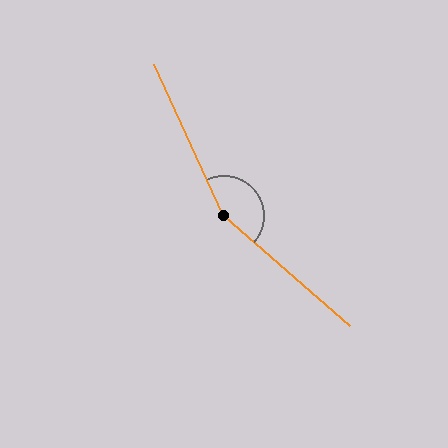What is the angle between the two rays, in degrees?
Approximately 156 degrees.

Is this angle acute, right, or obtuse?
It is obtuse.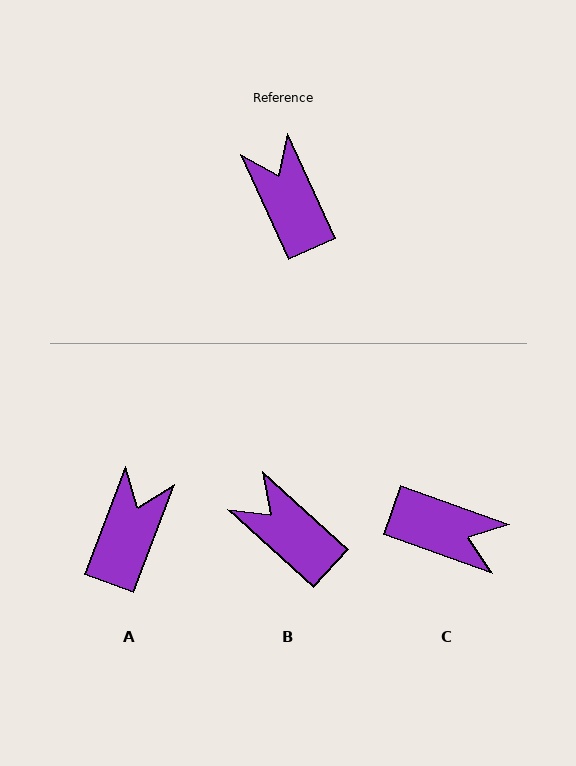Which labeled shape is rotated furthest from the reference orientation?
C, about 134 degrees away.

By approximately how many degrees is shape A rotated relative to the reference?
Approximately 45 degrees clockwise.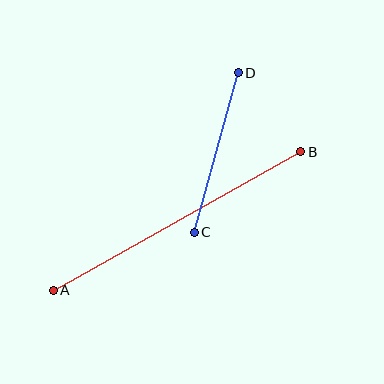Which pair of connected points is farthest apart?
Points A and B are farthest apart.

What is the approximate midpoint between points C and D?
The midpoint is at approximately (216, 152) pixels.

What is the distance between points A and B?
The distance is approximately 283 pixels.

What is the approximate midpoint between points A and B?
The midpoint is at approximately (177, 221) pixels.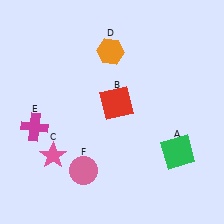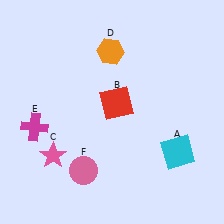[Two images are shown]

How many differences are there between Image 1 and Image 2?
There is 1 difference between the two images.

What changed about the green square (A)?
In Image 1, A is green. In Image 2, it changed to cyan.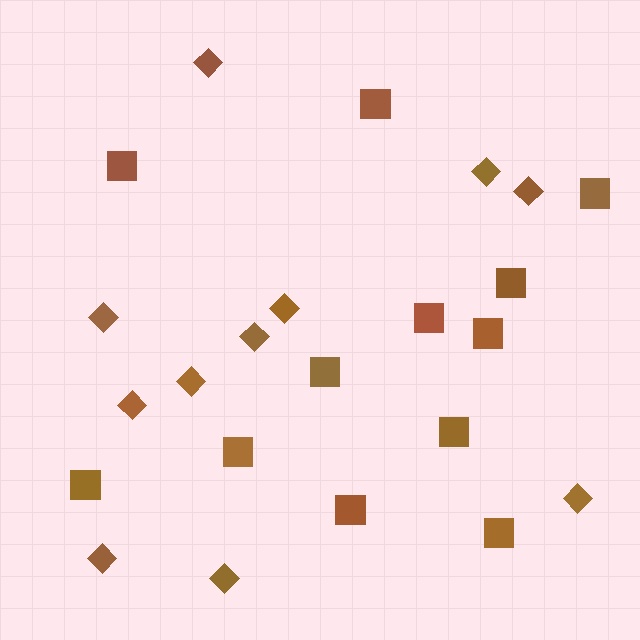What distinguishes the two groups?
There are 2 groups: one group of squares (12) and one group of diamonds (11).